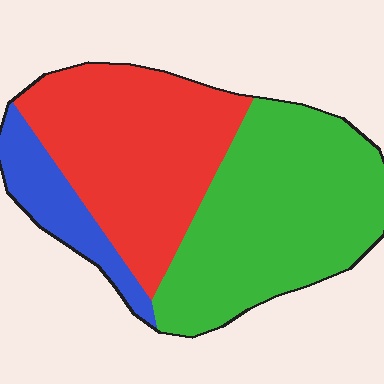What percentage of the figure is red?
Red takes up about two fifths (2/5) of the figure.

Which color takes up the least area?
Blue, at roughly 15%.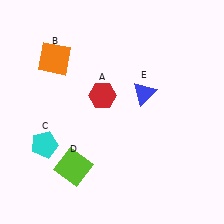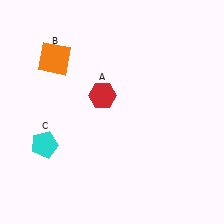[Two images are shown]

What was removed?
The lime square (D), the blue triangle (E) were removed in Image 2.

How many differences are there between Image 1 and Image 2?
There are 2 differences between the two images.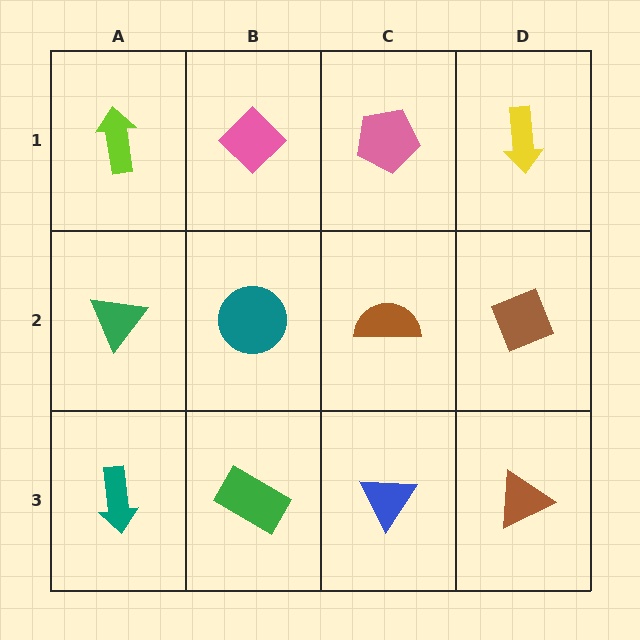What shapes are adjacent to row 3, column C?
A brown semicircle (row 2, column C), a green rectangle (row 3, column B), a brown triangle (row 3, column D).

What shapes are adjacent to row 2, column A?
A lime arrow (row 1, column A), a teal arrow (row 3, column A), a teal circle (row 2, column B).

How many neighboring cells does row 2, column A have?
3.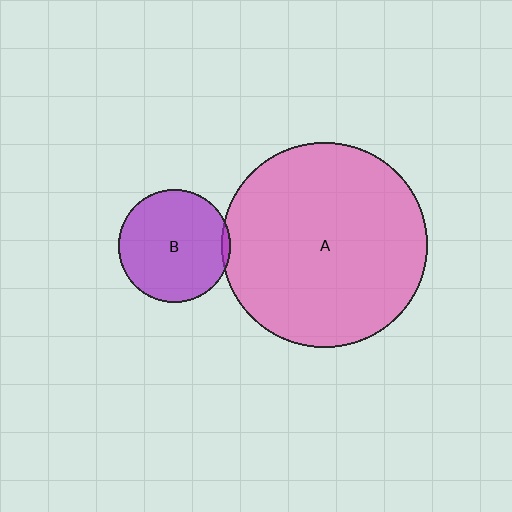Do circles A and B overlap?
Yes.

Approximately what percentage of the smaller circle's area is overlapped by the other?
Approximately 5%.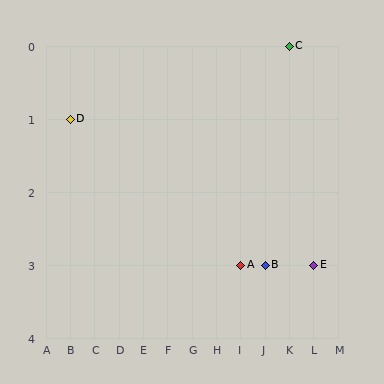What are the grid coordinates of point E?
Point E is at grid coordinates (L, 3).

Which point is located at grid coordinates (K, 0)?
Point C is at (K, 0).